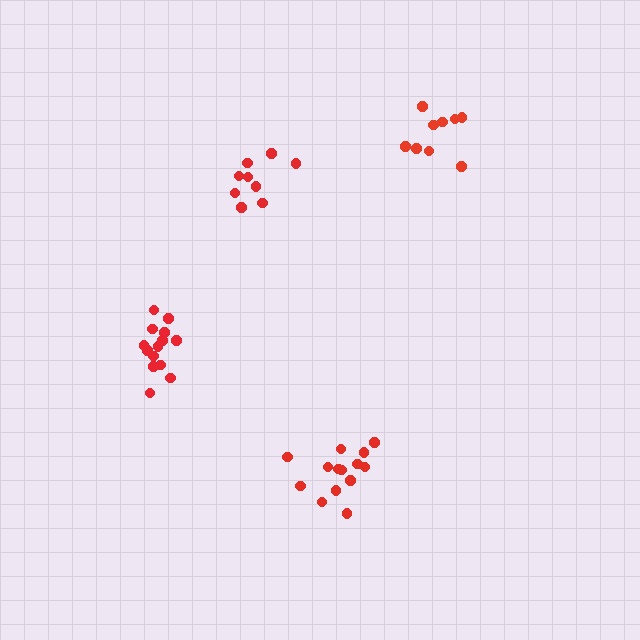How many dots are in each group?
Group 1: 14 dots, Group 2: 14 dots, Group 3: 9 dots, Group 4: 9 dots (46 total).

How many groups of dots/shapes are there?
There are 4 groups.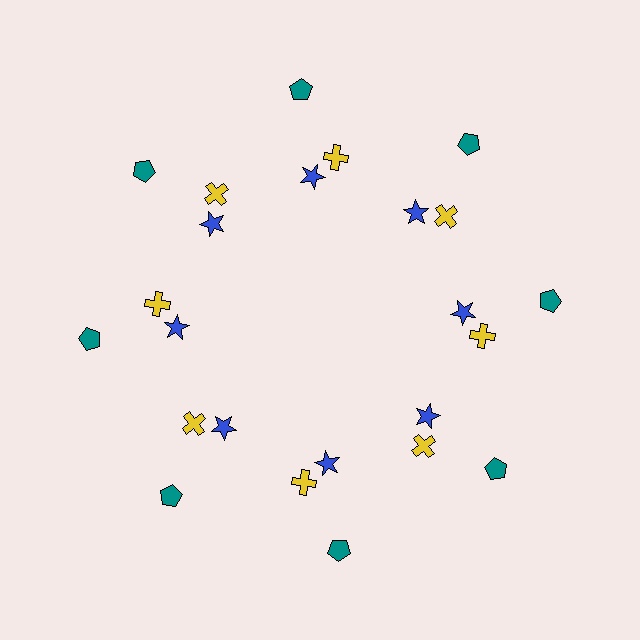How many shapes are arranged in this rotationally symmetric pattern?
There are 24 shapes, arranged in 8 groups of 3.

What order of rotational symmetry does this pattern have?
This pattern has 8-fold rotational symmetry.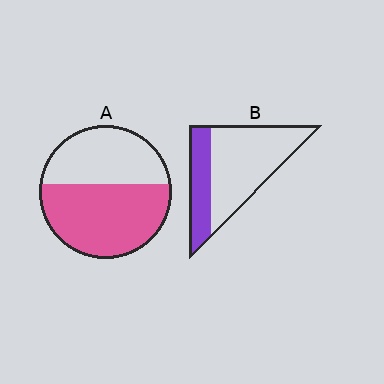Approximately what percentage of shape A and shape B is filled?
A is approximately 60% and B is approximately 30%.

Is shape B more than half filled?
No.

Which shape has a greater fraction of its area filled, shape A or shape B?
Shape A.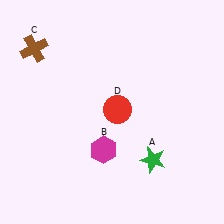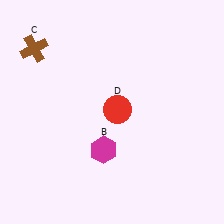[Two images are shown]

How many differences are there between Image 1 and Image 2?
There is 1 difference between the two images.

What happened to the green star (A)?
The green star (A) was removed in Image 2. It was in the bottom-right area of Image 1.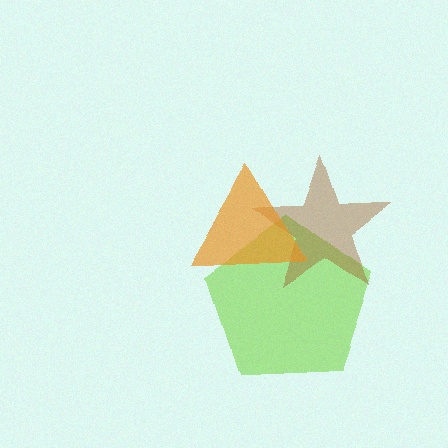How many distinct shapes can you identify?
There are 3 distinct shapes: a lime pentagon, a brown star, an orange triangle.